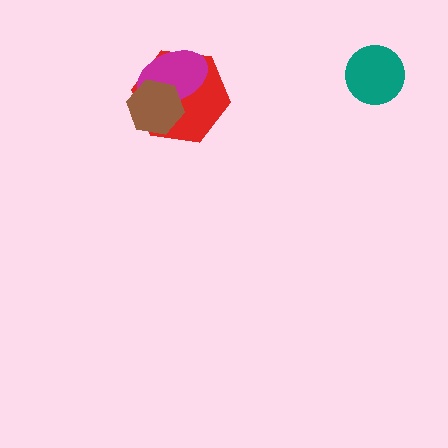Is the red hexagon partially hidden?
Yes, it is partially covered by another shape.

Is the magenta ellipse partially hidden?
Yes, it is partially covered by another shape.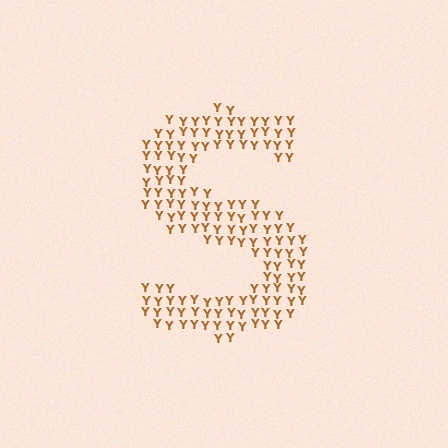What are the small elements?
The small elements are letter Y's.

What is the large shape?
The large shape is the letter S.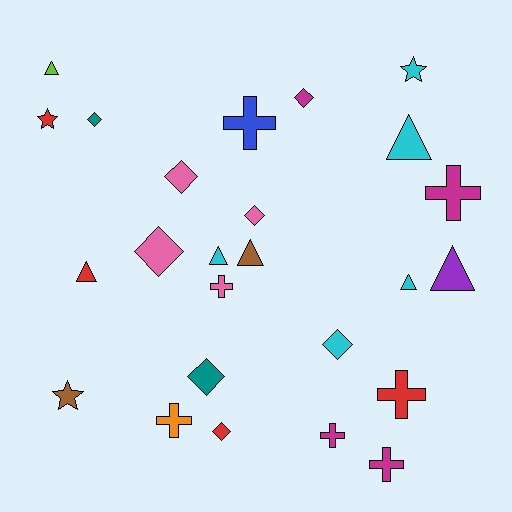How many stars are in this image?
There are 3 stars.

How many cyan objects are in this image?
There are 5 cyan objects.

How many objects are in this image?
There are 25 objects.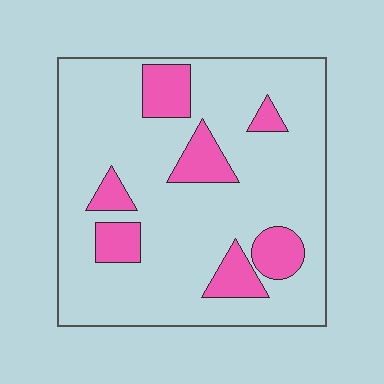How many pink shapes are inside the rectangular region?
7.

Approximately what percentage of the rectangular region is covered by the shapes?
Approximately 20%.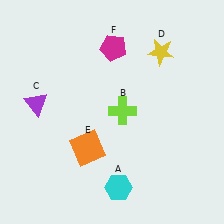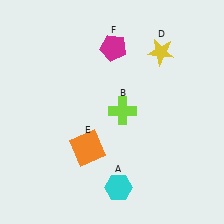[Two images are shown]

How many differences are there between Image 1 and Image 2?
There is 1 difference between the two images.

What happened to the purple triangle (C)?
The purple triangle (C) was removed in Image 2. It was in the top-left area of Image 1.